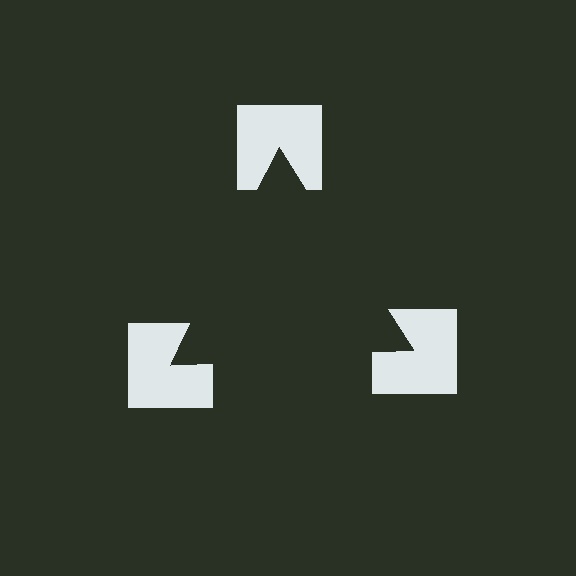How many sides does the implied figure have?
3 sides.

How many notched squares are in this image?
There are 3 — one at each vertex of the illusory triangle.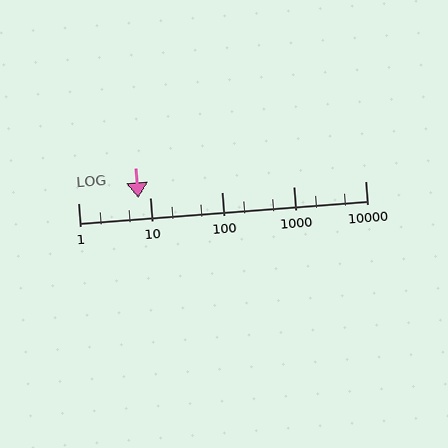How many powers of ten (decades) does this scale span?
The scale spans 4 decades, from 1 to 10000.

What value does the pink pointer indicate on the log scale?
The pointer indicates approximately 6.9.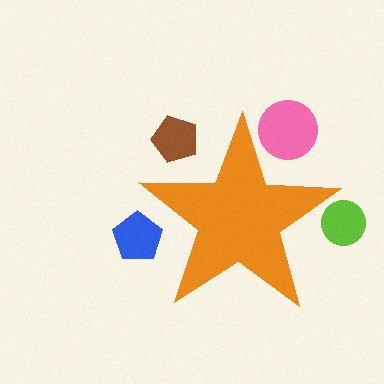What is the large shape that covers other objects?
An orange star.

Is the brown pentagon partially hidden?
Yes, the brown pentagon is partially hidden behind the orange star.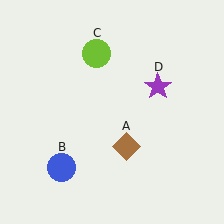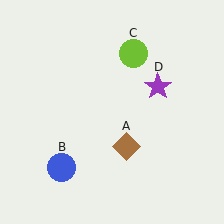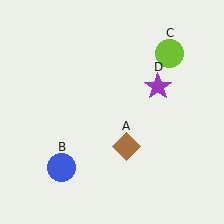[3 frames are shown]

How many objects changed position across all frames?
1 object changed position: lime circle (object C).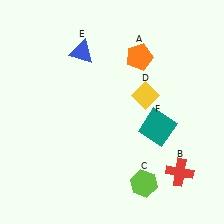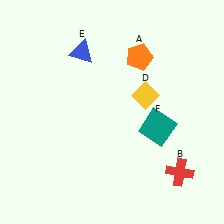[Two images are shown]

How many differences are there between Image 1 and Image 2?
There is 1 difference between the two images.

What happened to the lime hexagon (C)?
The lime hexagon (C) was removed in Image 2. It was in the bottom-right area of Image 1.